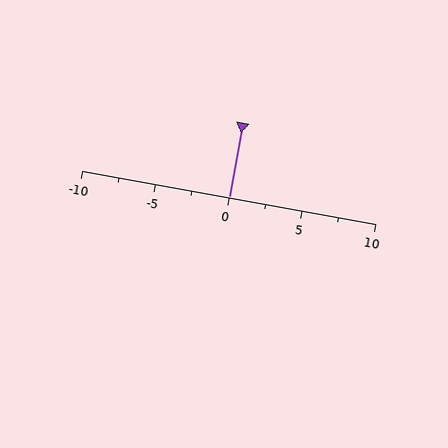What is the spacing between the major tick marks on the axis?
The major ticks are spaced 5 apart.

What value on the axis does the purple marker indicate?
The marker indicates approximately 0.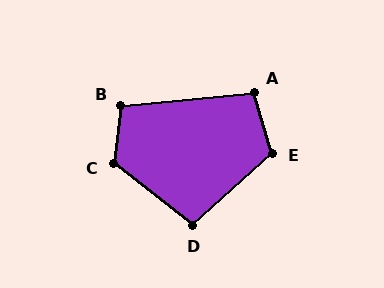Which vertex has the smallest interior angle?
D, at approximately 100 degrees.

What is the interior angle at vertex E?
Approximately 116 degrees (obtuse).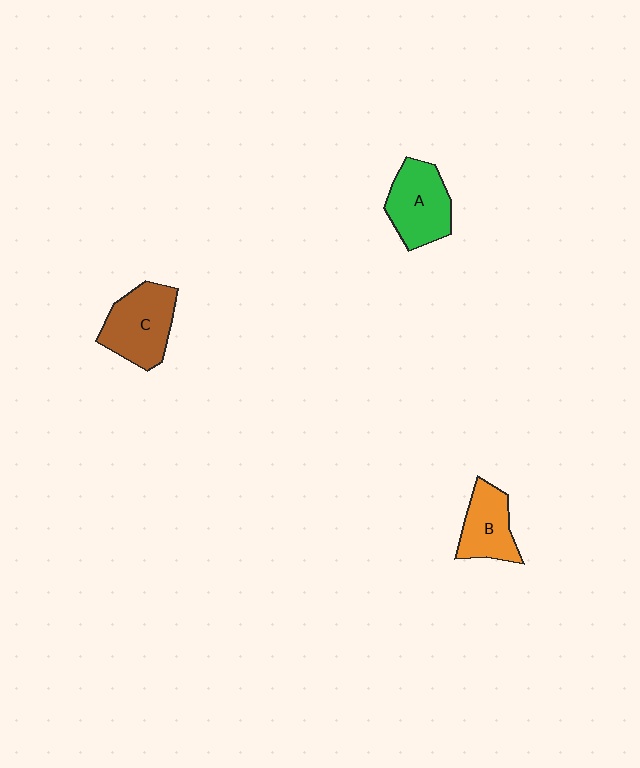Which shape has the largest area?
Shape C (brown).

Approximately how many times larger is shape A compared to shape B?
Approximately 1.3 times.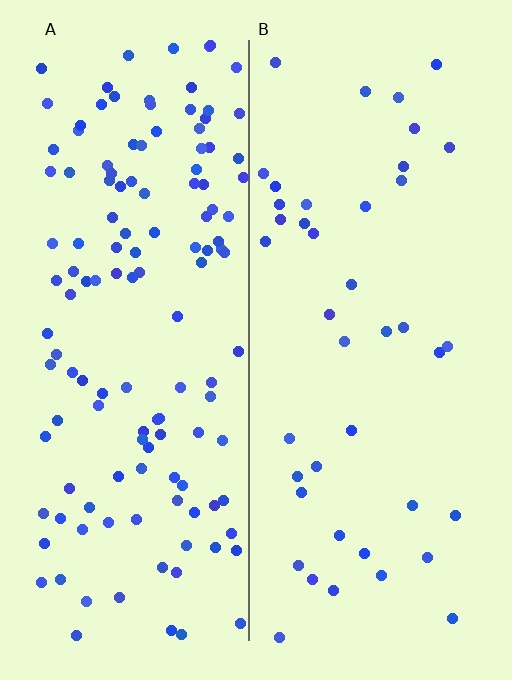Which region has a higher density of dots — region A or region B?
A (the left).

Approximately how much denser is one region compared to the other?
Approximately 3.1× — region A over region B.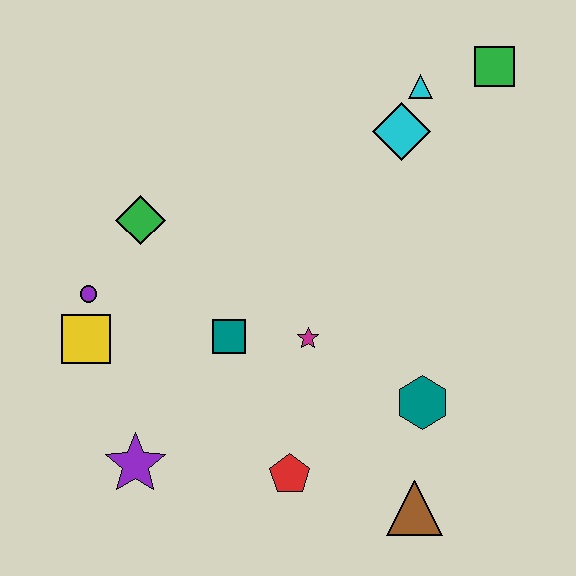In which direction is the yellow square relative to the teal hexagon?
The yellow square is to the left of the teal hexagon.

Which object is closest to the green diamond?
The purple circle is closest to the green diamond.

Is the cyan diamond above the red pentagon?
Yes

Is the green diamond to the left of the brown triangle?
Yes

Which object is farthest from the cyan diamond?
The purple star is farthest from the cyan diamond.